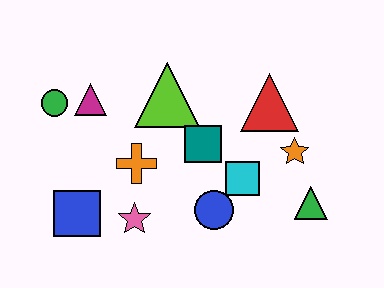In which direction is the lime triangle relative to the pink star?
The lime triangle is above the pink star.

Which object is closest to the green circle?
The magenta triangle is closest to the green circle.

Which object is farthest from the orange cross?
The green triangle is farthest from the orange cross.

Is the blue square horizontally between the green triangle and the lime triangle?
No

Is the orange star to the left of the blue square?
No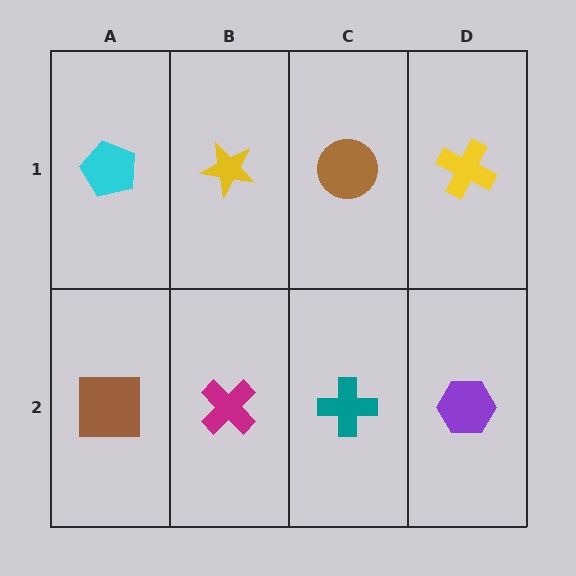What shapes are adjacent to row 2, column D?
A yellow cross (row 1, column D), a teal cross (row 2, column C).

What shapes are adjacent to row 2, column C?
A brown circle (row 1, column C), a magenta cross (row 2, column B), a purple hexagon (row 2, column D).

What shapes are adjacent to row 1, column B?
A magenta cross (row 2, column B), a cyan pentagon (row 1, column A), a brown circle (row 1, column C).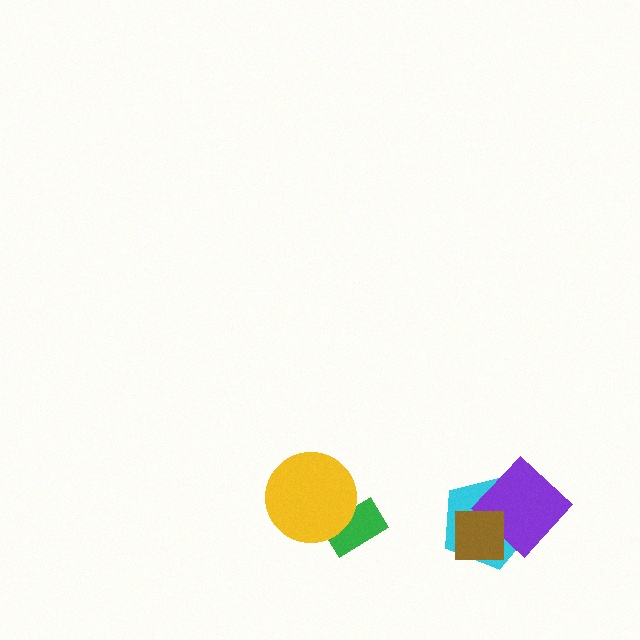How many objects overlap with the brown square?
2 objects overlap with the brown square.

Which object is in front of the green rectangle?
The yellow circle is in front of the green rectangle.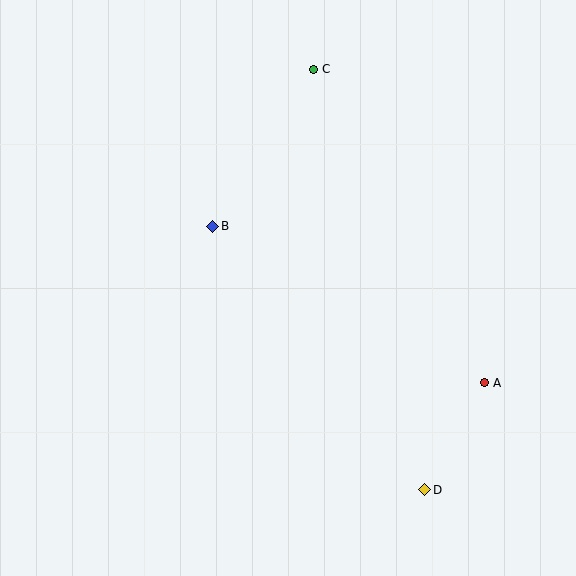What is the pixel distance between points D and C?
The distance between D and C is 435 pixels.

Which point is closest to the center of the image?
Point B at (213, 226) is closest to the center.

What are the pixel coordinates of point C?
Point C is at (314, 69).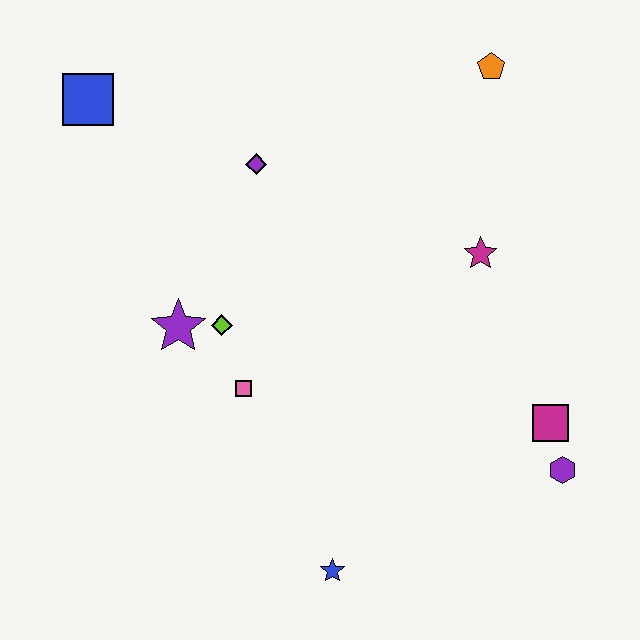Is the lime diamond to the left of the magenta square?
Yes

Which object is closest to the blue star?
The pink square is closest to the blue star.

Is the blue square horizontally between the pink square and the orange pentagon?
No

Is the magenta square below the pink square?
Yes